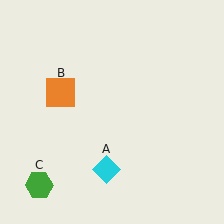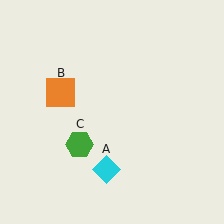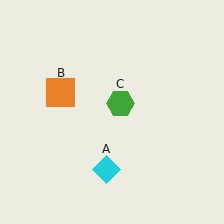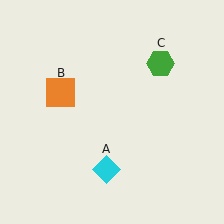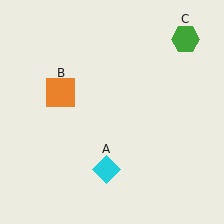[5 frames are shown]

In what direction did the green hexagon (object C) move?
The green hexagon (object C) moved up and to the right.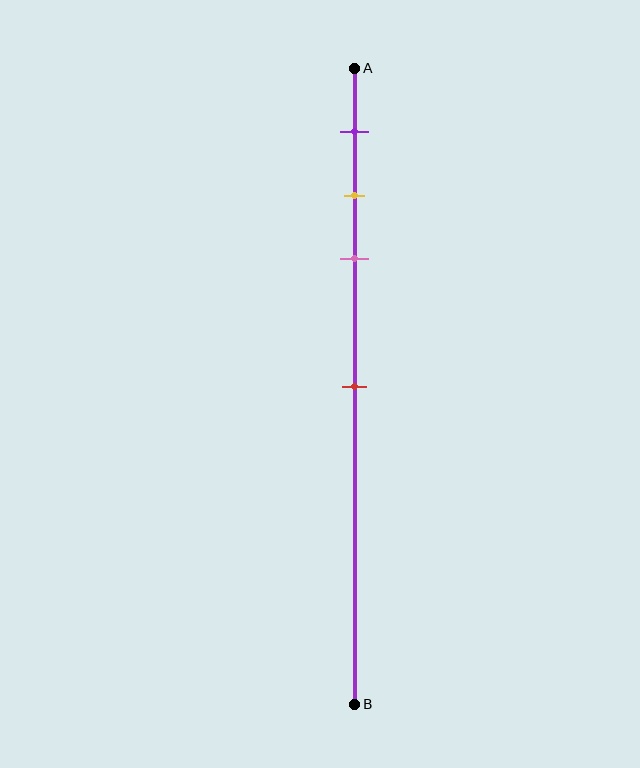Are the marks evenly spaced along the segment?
No, the marks are not evenly spaced.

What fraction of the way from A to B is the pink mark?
The pink mark is approximately 30% (0.3) of the way from A to B.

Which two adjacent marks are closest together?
The yellow and pink marks are the closest adjacent pair.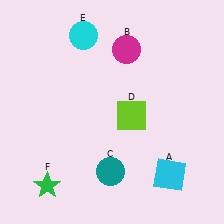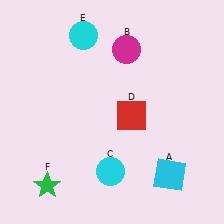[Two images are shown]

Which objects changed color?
C changed from teal to cyan. D changed from lime to red.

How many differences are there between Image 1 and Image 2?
There are 2 differences between the two images.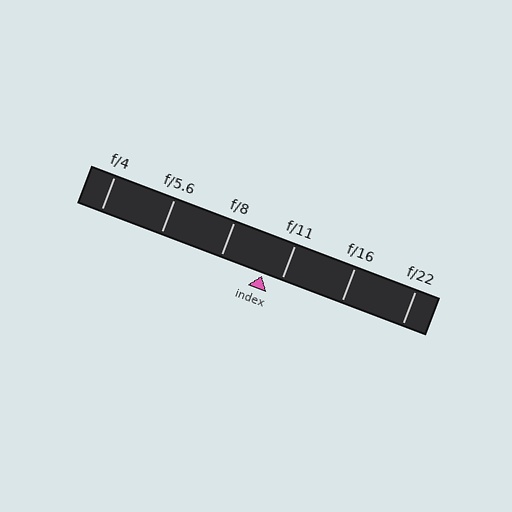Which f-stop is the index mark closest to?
The index mark is closest to f/11.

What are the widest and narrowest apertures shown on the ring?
The widest aperture shown is f/4 and the narrowest is f/22.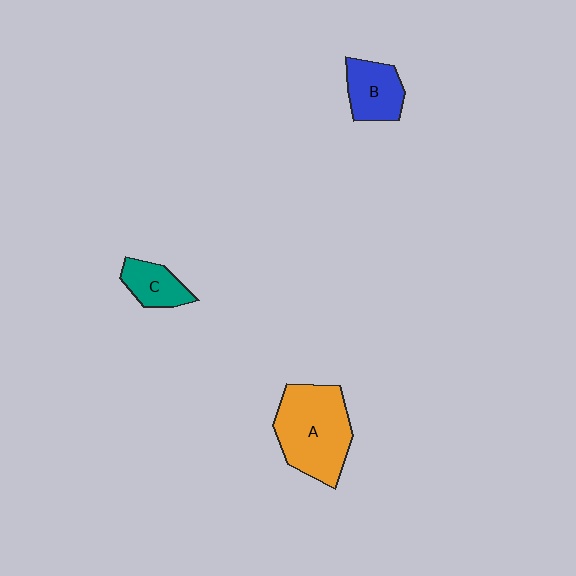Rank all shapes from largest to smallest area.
From largest to smallest: A (orange), B (blue), C (teal).